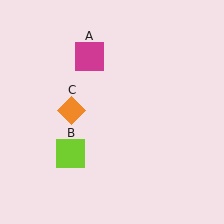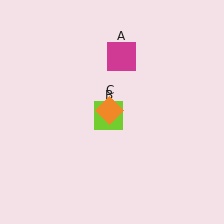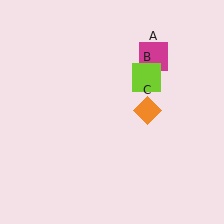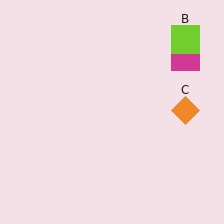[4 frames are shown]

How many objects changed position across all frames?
3 objects changed position: magenta square (object A), lime square (object B), orange diamond (object C).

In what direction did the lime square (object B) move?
The lime square (object B) moved up and to the right.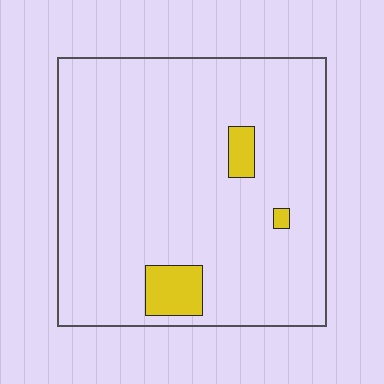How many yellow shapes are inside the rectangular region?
3.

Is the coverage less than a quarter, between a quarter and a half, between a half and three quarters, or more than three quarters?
Less than a quarter.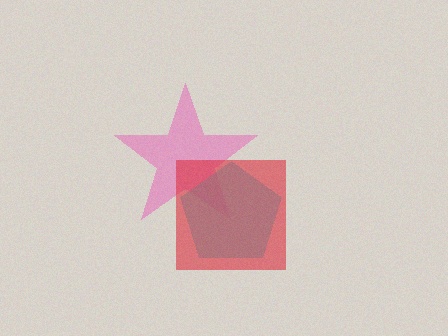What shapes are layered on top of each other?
The layered shapes are: a pink star, a cyan pentagon, a red square.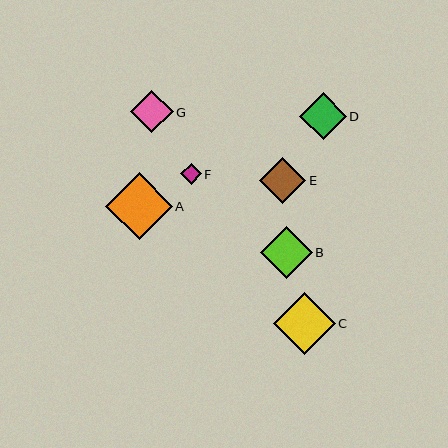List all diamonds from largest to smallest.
From largest to smallest: A, C, B, E, D, G, F.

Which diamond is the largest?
Diamond A is the largest with a size of approximately 67 pixels.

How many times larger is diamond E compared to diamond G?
Diamond E is approximately 1.1 times the size of diamond G.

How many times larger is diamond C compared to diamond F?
Diamond C is approximately 3.0 times the size of diamond F.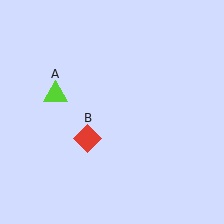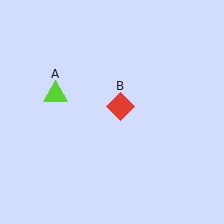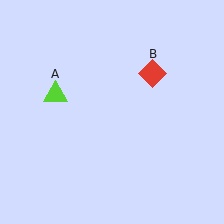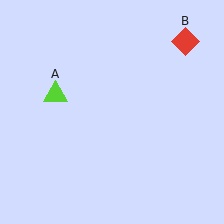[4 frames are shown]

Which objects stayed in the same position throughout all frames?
Lime triangle (object A) remained stationary.